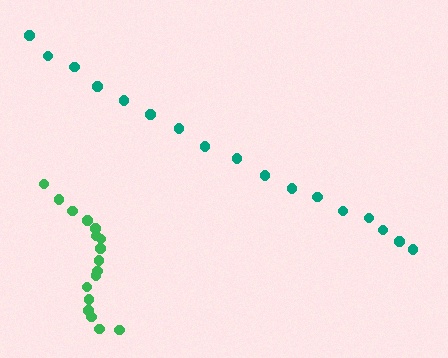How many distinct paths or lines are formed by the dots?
There are 2 distinct paths.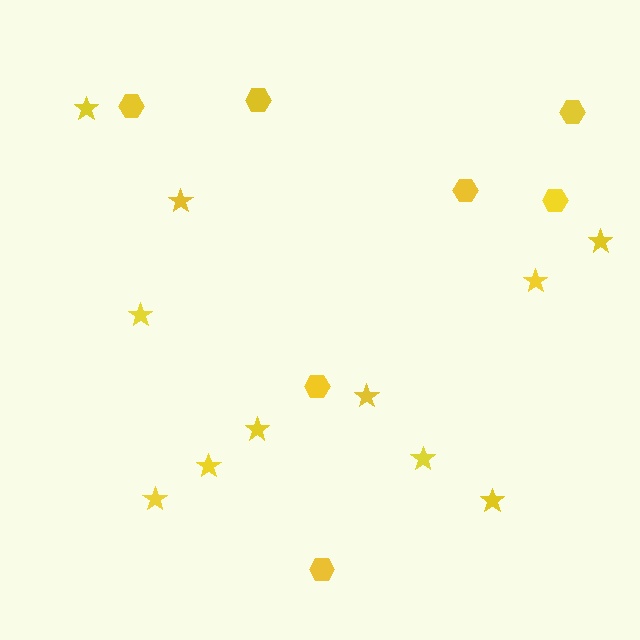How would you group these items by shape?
There are 2 groups: one group of hexagons (7) and one group of stars (11).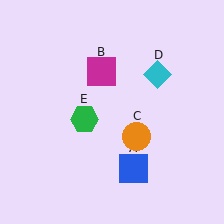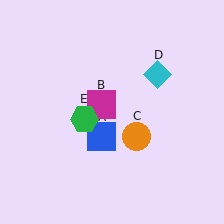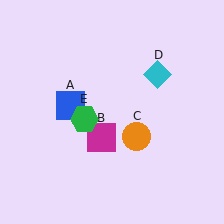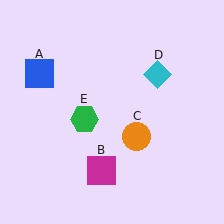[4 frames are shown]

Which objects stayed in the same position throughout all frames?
Orange circle (object C) and cyan diamond (object D) and green hexagon (object E) remained stationary.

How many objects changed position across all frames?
2 objects changed position: blue square (object A), magenta square (object B).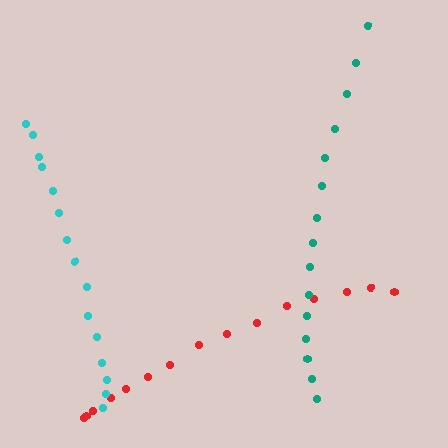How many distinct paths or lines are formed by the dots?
There are 3 distinct paths.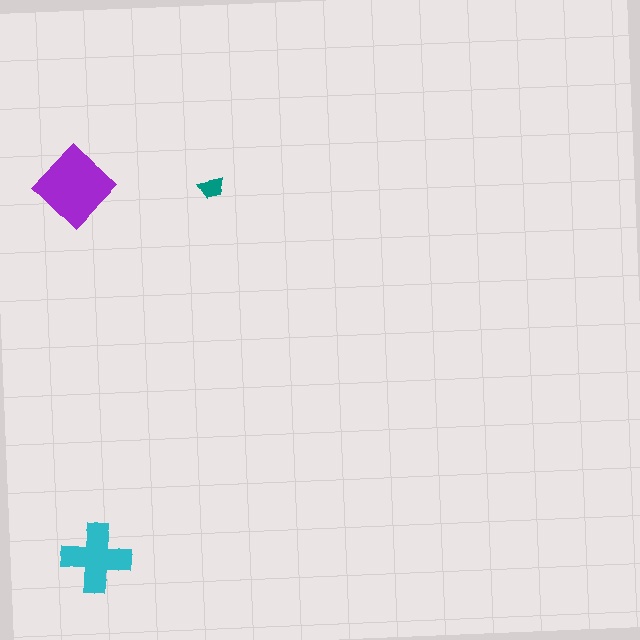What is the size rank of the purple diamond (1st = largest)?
1st.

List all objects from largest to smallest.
The purple diamond, the cyan cross, the teal trapezoid.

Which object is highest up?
The purple diamond is topmost.